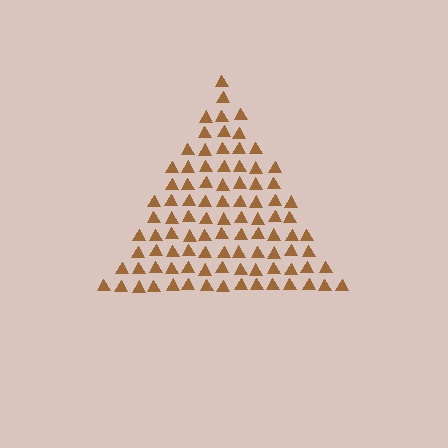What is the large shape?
The large shape is a triangle.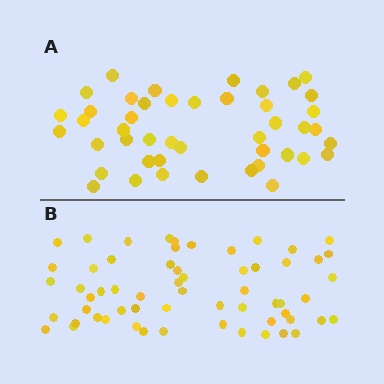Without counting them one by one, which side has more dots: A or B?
Region B (the bottom region) has more dots.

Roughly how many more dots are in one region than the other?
Region B has approximately 15 more dots than region A.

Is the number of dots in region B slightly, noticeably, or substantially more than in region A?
Region B has noticeably more, but not dramatically so. The ratio is roughly 1.3 to 1.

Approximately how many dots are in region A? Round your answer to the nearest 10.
About 40 dots. (The exact count is 45, which rounds to 40.)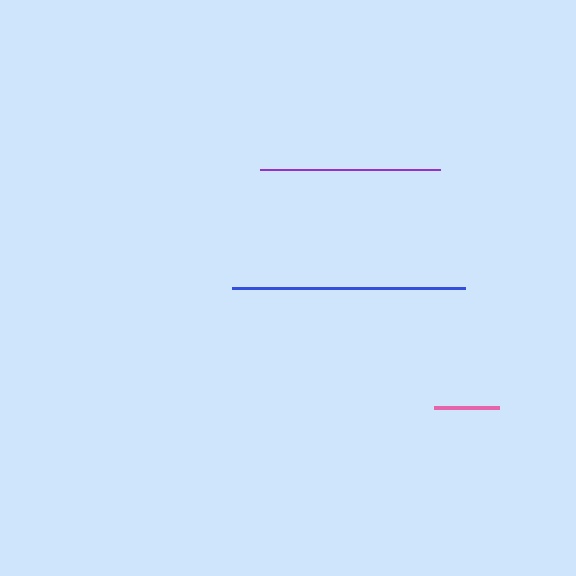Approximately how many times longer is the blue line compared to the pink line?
The blue line is approximately 3.6 times the length of the pink line.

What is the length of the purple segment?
The purple segment is approximately 180 pixels long.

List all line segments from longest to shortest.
From longest to shortest: blue, purple, pink.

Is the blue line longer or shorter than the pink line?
The blue line is longer than the pink line.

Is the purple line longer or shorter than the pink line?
The purple line is longer than the pink line.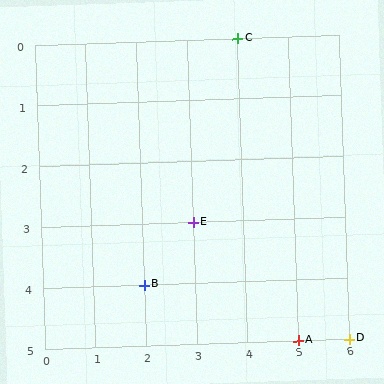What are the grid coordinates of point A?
Point A is at grid coordinates (5, 5).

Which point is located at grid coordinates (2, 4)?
Point B is at (2, 4).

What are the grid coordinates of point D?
Point D is at grid coordinates (6, 5).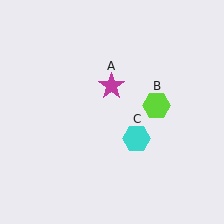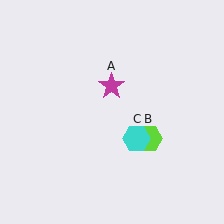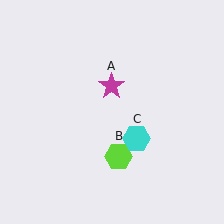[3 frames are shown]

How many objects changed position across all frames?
1 object changed position: lime hexagon (object B).